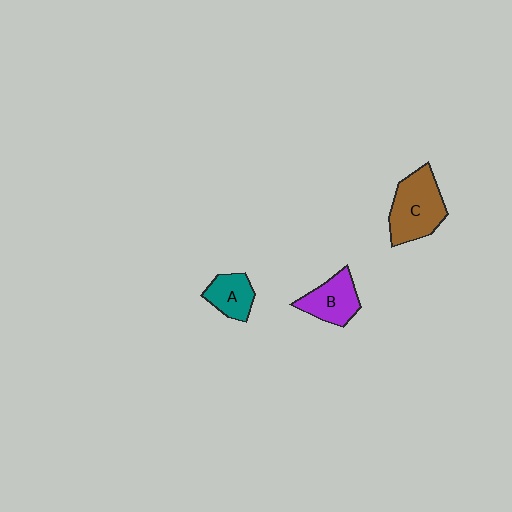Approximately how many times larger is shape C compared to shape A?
Approximately 1.8 times.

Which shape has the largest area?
Shape C (brown).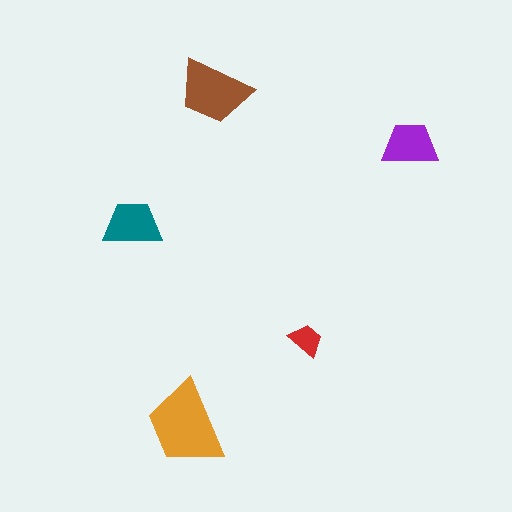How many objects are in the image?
There are 5 objects in the image.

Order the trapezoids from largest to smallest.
the orange one, the brown one, the teal one, the purple one, the red one.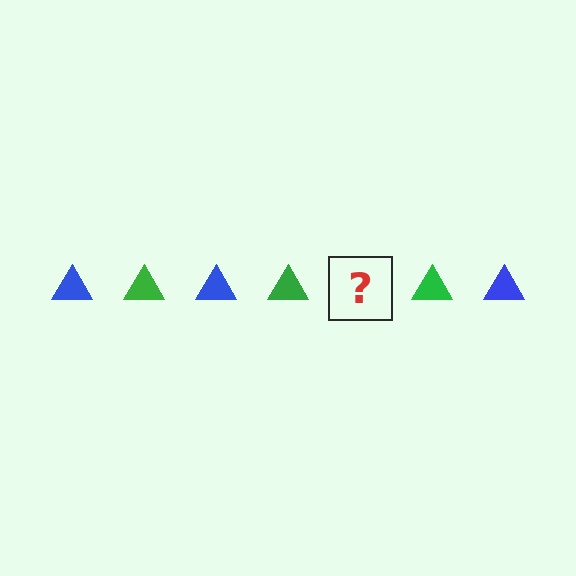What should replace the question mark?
The question mark should be replaced with a blue triangle.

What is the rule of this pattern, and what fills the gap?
The rule is that the pattern cycles through blue, green triangles. The gap should be filled with a blue triangle.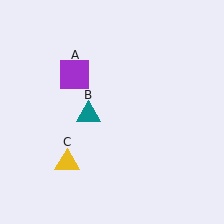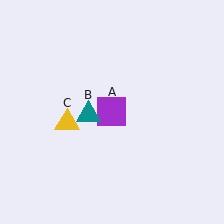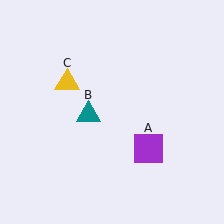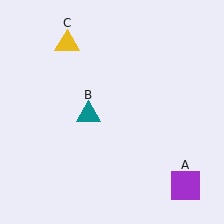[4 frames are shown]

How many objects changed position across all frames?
2 objects changed position: purple square (object A), yellow triangle (object C).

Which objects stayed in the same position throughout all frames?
Teal triangle (object B) remained stationary.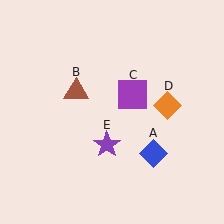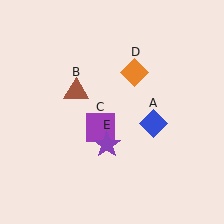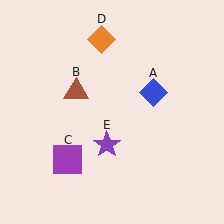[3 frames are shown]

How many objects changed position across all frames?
3 objects changed position: blue diamond (object A), purple square (object C), orange diamond (object D).